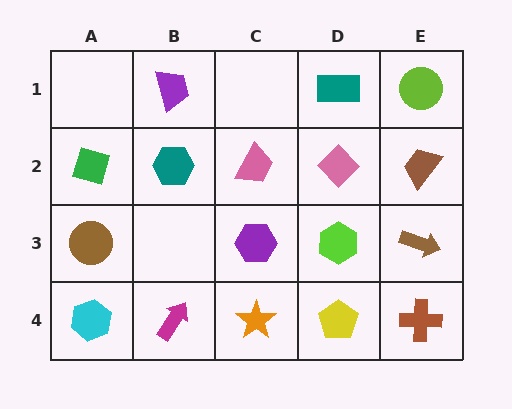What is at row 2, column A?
A green diamond.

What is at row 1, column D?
A teal rectangle.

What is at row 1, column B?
A purple trapezoid.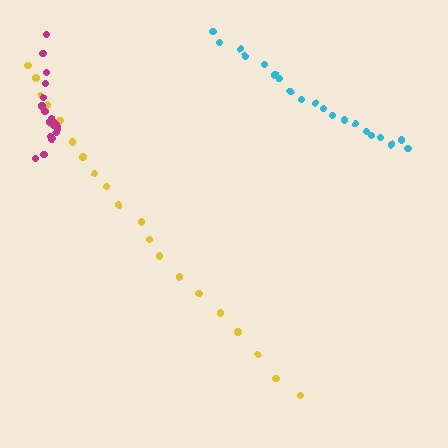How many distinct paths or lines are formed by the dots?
There are 3 distinct paths.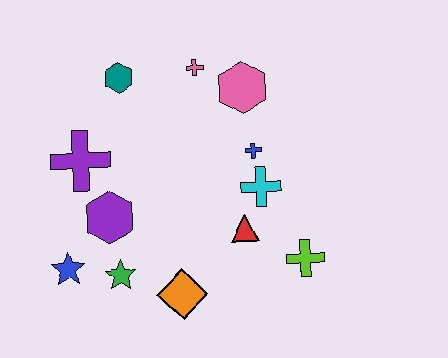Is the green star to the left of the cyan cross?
Yes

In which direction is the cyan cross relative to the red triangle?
The cyan cross is above the red triangle.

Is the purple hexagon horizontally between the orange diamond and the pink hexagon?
No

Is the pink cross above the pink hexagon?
Yes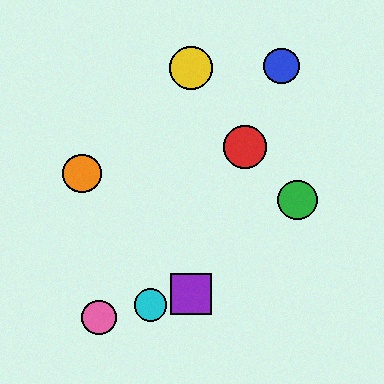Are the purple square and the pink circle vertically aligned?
No, the purple square is at x≈191 and the pink circle is at x≈99.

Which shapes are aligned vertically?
The yellow circle, the purple square are aligned vertically.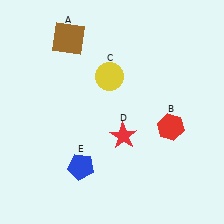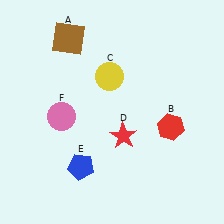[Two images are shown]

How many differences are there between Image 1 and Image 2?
There is 1 difference between the two images.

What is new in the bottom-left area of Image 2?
A pink circle (F) was added in the bottom-left area of Image 2.